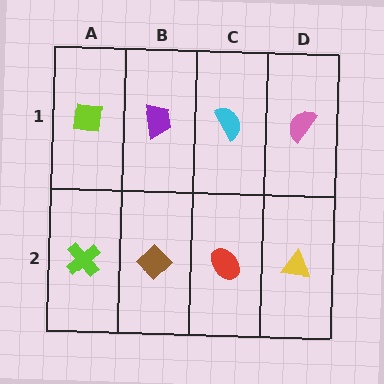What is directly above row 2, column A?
A lime square.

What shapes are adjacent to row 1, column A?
A lime cross (row 2, column A), a purple trapezoid (row 1, column B).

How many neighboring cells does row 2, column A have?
2.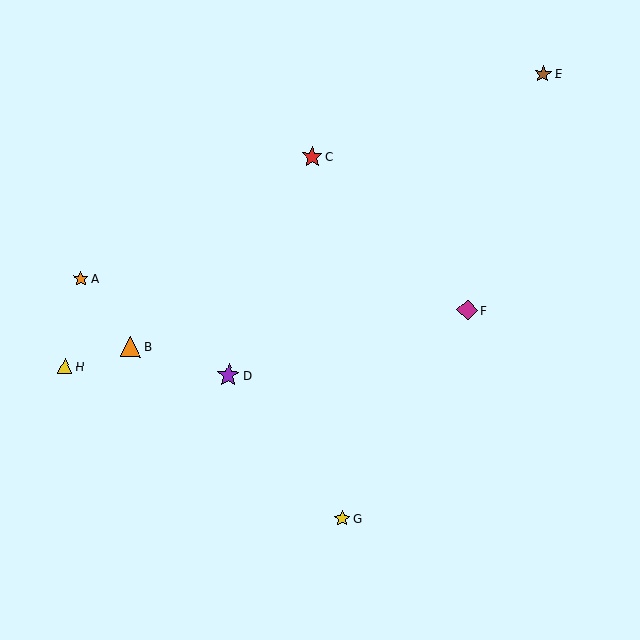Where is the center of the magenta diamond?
The center of the magenta diamond is at (467, 310).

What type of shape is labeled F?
Shape F is a magenta diamond.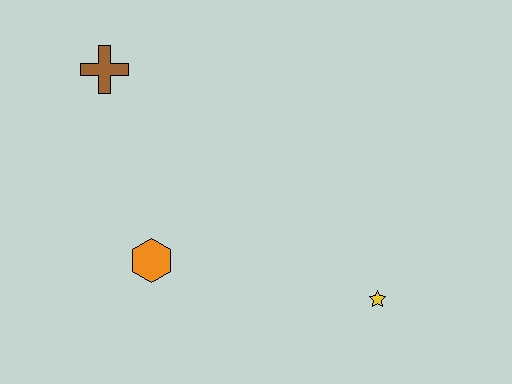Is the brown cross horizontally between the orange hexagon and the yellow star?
No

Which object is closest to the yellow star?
The orange hexagon is closest to the yellow star.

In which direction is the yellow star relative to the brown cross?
The yellow star is to the right of the brown cross.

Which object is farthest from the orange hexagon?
The yellow star is farthest from the orange hexagon.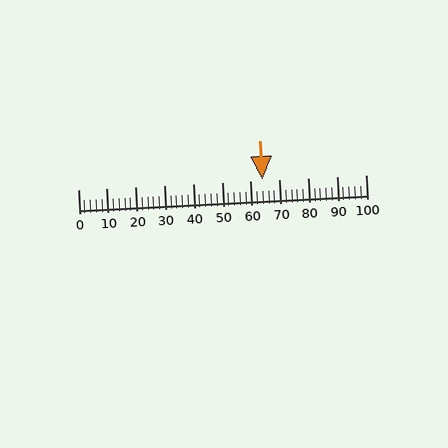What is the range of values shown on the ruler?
The ruler shows values from 0 to 100.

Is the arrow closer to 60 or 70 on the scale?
The arrow is closer to 60.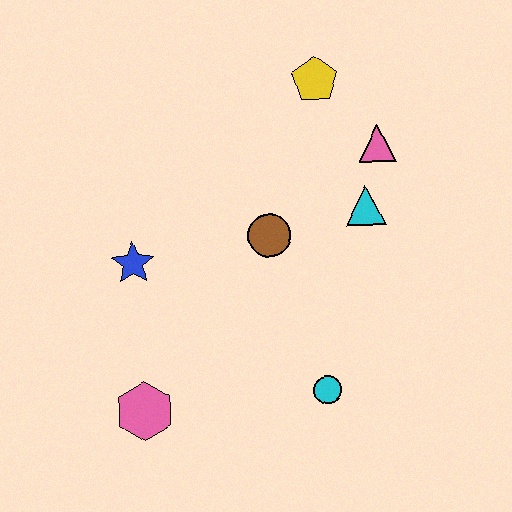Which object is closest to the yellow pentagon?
The pink triangle is closest to the yellow pentagon.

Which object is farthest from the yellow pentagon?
The pink hexagon is farthest from the yellow pentagon.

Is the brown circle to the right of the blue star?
Yes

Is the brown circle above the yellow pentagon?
No